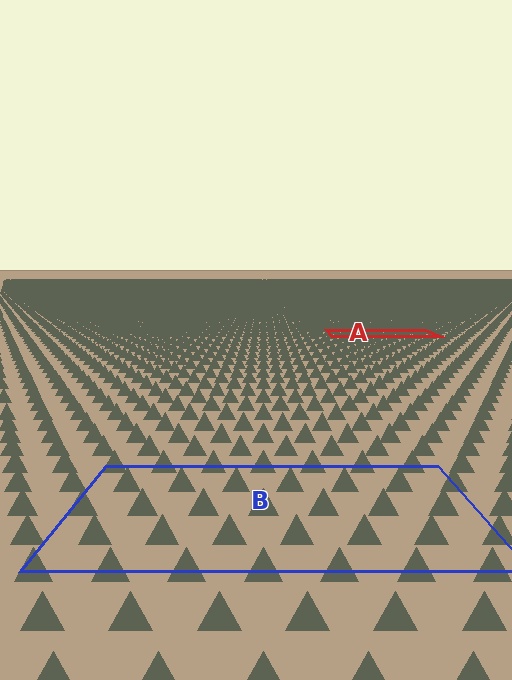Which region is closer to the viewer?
Region B is closer. The texture elements there are larger and more spread out.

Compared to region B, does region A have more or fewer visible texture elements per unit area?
Region A has more texture elements per unit area — they are packed more densely because it is farther away.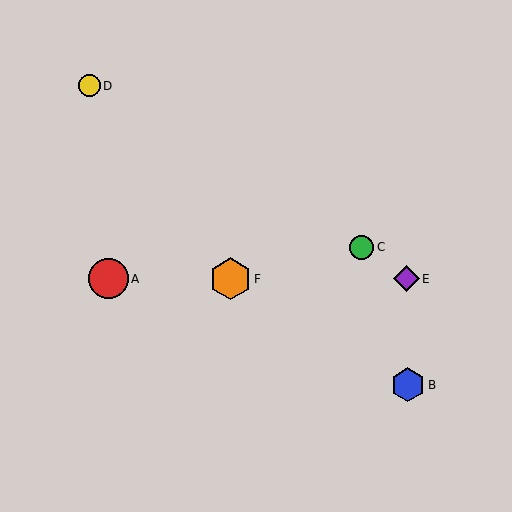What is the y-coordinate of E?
Object E is at y≈279.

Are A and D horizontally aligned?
No, A is at y≈279 and D is at y≈86.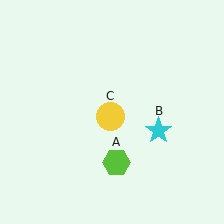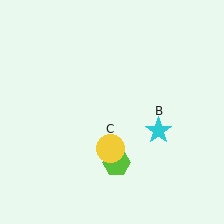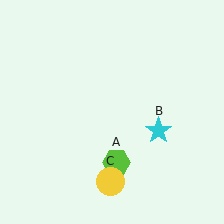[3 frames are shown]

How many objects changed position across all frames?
1 object changed position: yellow circle (object C).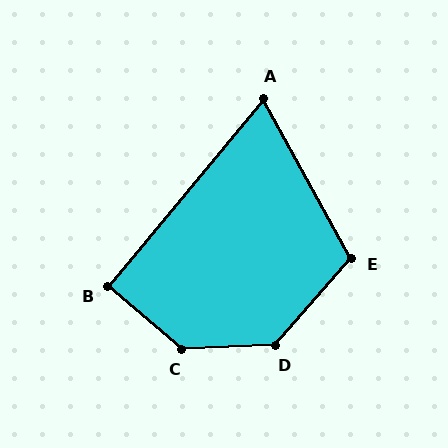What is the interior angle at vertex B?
Approximately 91 degrees (approximately right).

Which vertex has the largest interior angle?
C, at approximately 138 degrees.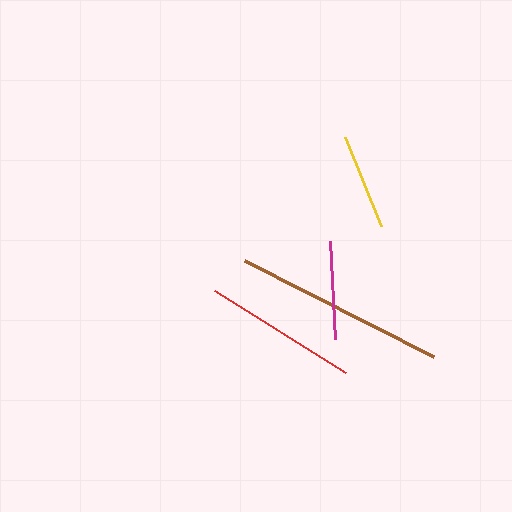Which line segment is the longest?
The brown line is the longest at approximately 212 pixels.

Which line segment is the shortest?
The yellow line is the shortest at approximately 96 pixels.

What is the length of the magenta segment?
The magenta segment is approximately 99 pixels long.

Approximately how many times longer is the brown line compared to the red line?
The brown line is approximately 1.4 times the length of the red line.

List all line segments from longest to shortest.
From longest to shortest: brown, red, magenta, yellow.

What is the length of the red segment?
The red segment is approximately 155 pixels long.